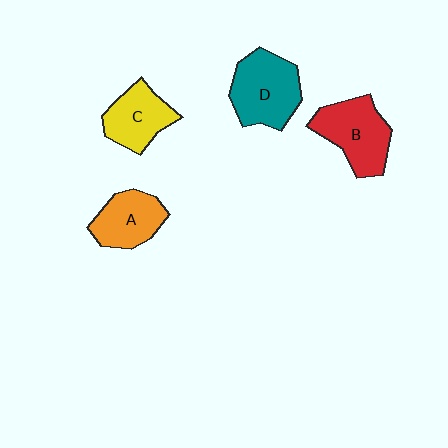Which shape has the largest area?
Shape D (teal).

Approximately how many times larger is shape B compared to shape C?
Approximately 1.3 times.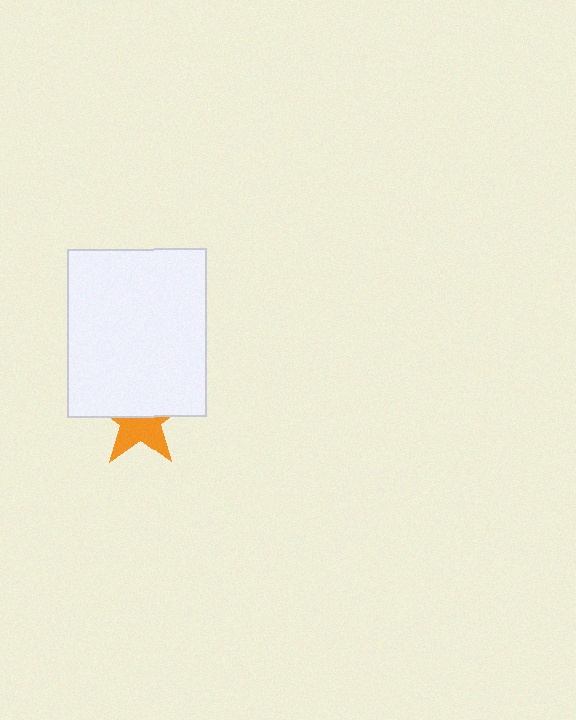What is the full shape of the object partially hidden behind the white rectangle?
The partially hidden object is an orange star.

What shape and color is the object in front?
The object in front is a white rectangle.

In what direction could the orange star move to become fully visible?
The orange star could move down. That would shift it out from behind the white rectangle entirely.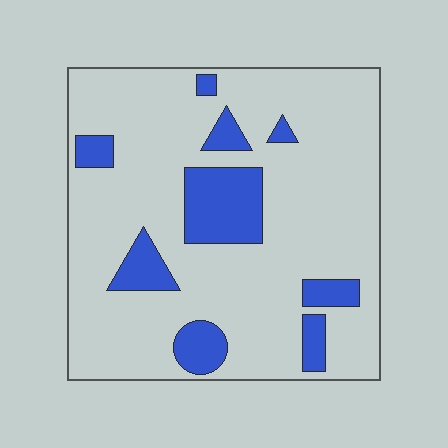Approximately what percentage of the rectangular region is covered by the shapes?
Approximately 20%.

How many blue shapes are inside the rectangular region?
9.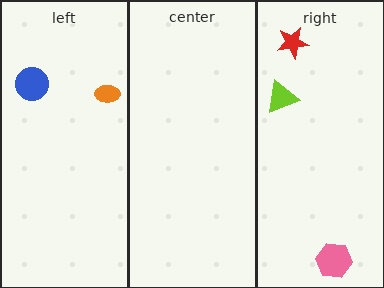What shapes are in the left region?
The orange ellipse, the blue circle.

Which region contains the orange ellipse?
The left region.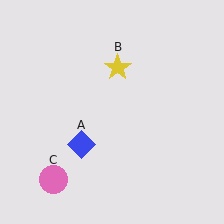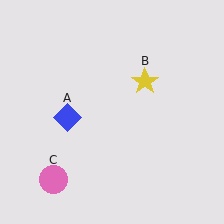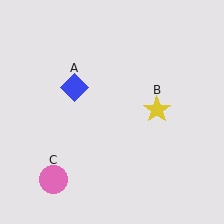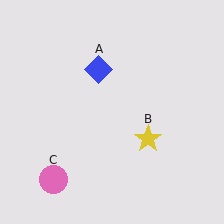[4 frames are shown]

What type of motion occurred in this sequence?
The blue diamond (object A), yellow star (object B) rotated clockwise around the center of the scene.